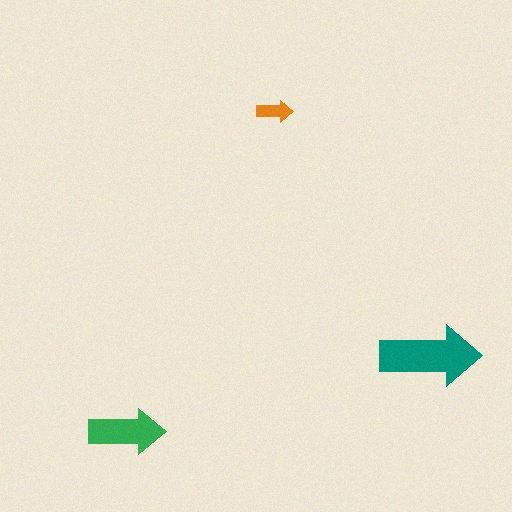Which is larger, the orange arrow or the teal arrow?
The teal one.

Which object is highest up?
The orange arrow is topmost.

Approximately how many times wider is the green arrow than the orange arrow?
About 2 times wider.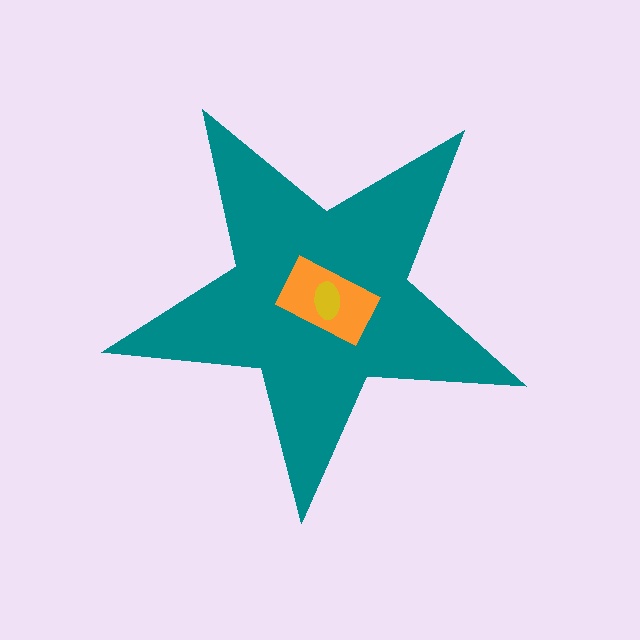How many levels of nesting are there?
3.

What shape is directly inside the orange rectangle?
The yellow ellipse.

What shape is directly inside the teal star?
The orange rectangle.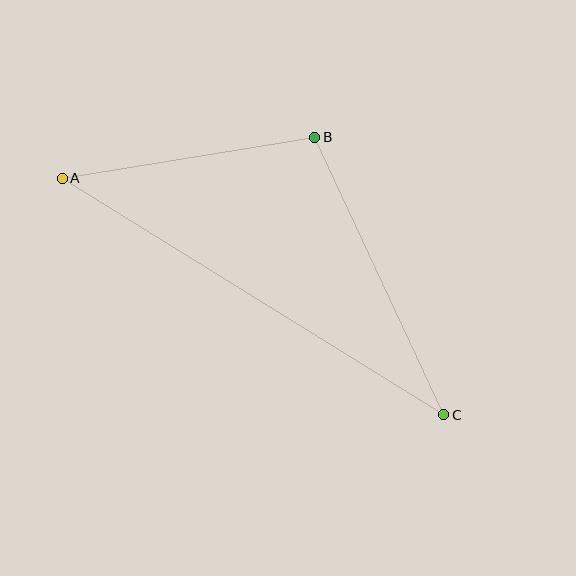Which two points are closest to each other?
Points A and B are closest to each other.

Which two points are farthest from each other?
Points A and C are farthest from each other.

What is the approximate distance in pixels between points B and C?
The distance between B and C is approximately 306 pixels.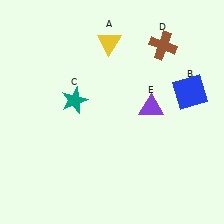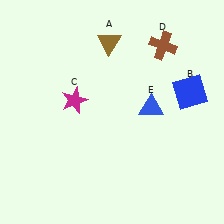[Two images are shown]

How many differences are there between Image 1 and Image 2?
There are 3 differences between the two images.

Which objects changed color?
A changed from yellow to brown. C changed from teal to magenta. E changed from purple to blue.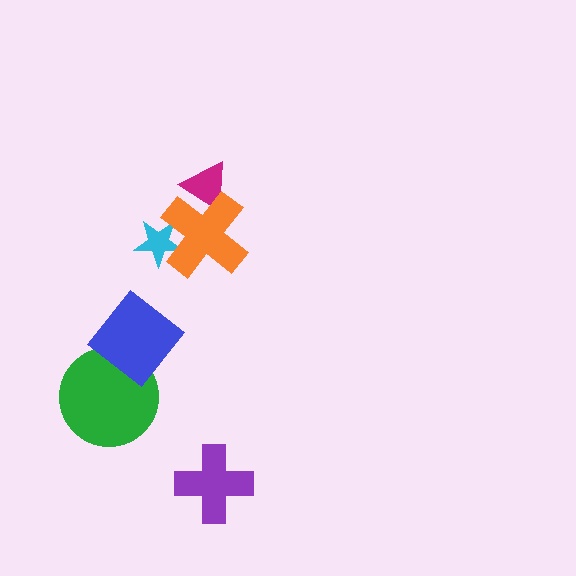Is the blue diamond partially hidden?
No, no other shape covers it.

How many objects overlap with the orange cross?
2 objects overlap with the orange cross.